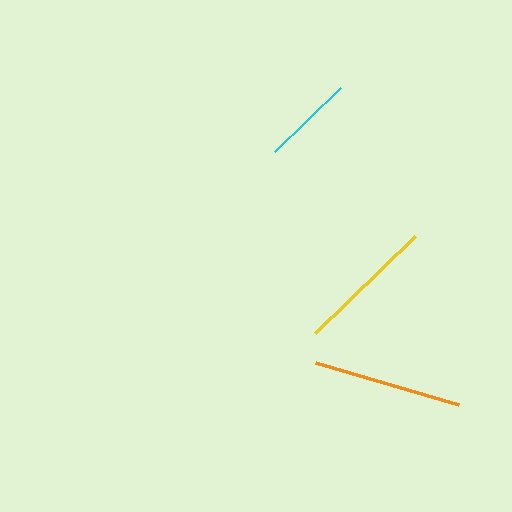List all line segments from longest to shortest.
From longest to shortest: orange, yellow, cyan.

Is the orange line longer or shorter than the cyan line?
The orange line is longer than the cyan line.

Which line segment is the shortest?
The cyan line is the shortest at approximately 91 pixels.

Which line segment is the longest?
The orange line is the longest at approximately 149 pixels.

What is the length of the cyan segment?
The cyan segment is approximately 91 pixels long.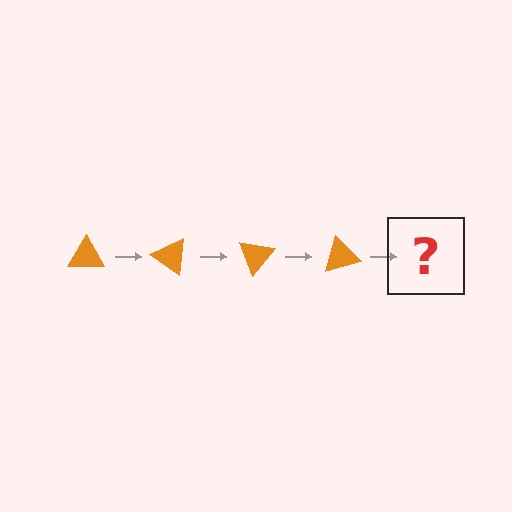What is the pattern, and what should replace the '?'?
The pattern is that the triangle rotates 35 degrees each step. The '?' should be an orange triangle rotated 140 degrees.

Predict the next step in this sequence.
The next step is an orange triangle rotated 140 degrees.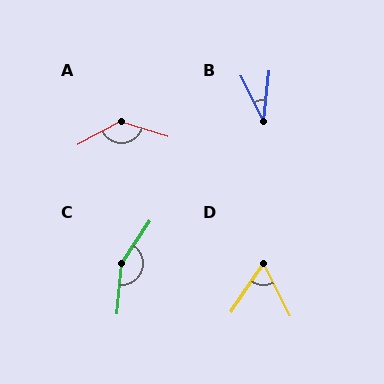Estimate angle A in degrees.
Approximately 135 degrees.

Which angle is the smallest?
B, at approximately 33 degrees.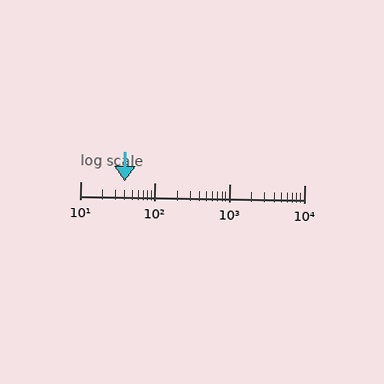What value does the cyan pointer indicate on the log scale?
The pointer indicates approximately 40.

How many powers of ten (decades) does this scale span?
The scale spans 3 decades, from 10 to 10000.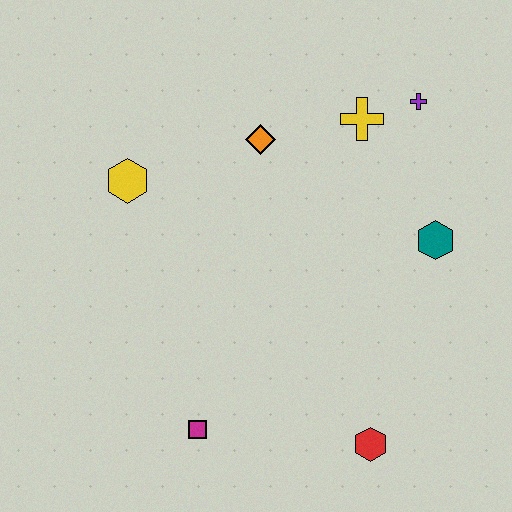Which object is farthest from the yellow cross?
The magenta square is farthest from the yellow cross.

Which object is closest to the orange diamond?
The yellow cross is closest to the orange diamond.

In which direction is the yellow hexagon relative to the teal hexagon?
The yellow hexagon is to the left of the teal hexagon.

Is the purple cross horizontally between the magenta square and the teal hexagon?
Yes